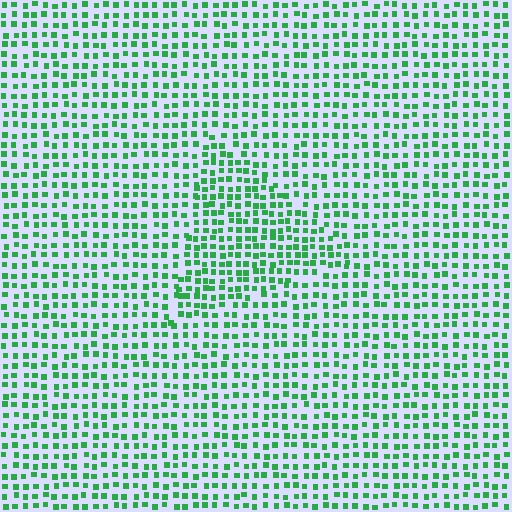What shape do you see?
I see a triangle.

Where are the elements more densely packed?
The elements are more densely packed inside the triangle boundary.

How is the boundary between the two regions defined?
The boundary is defined by a change in element density (approximately 1.4x ratio). All elements are the same color, size, and shape.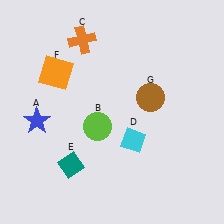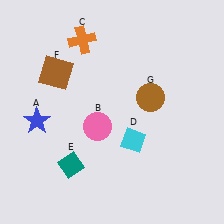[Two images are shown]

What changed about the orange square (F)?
In Image 1, F is orange. In Image 2, it changed to brown.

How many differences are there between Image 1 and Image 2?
There are 2 differences between the two images.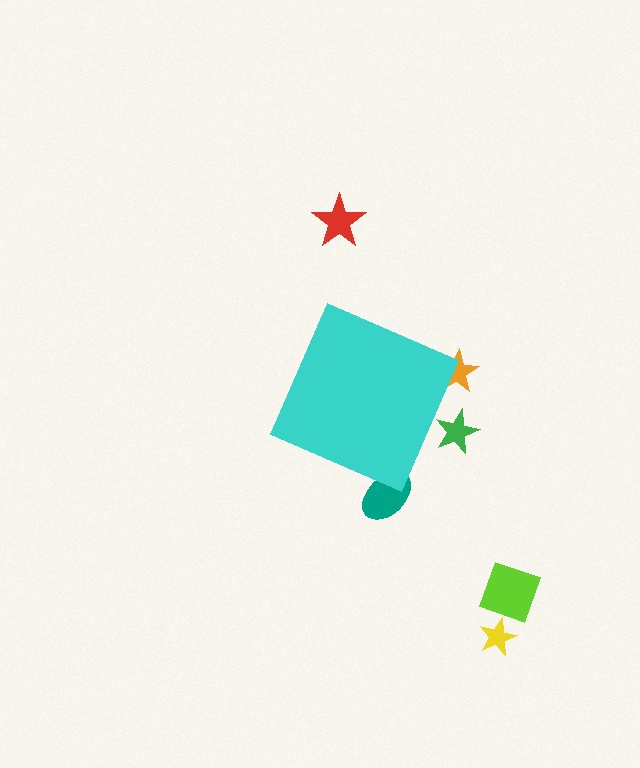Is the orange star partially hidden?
Yes, the orange star is partially hidden behind the cyan diamond.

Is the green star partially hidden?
Yes, the green star is partially hidden behind the cyan diamond.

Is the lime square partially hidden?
No, the lime square is fully visible.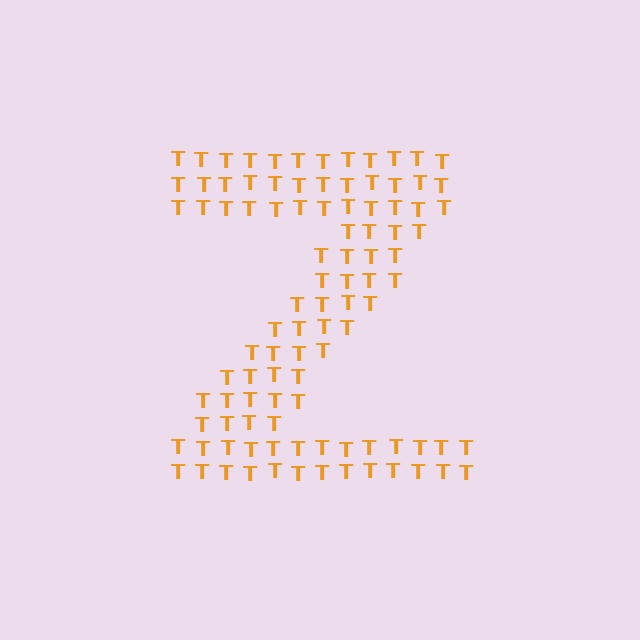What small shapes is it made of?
It is made of small letter T's.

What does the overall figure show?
The overall figure shows the letter Z.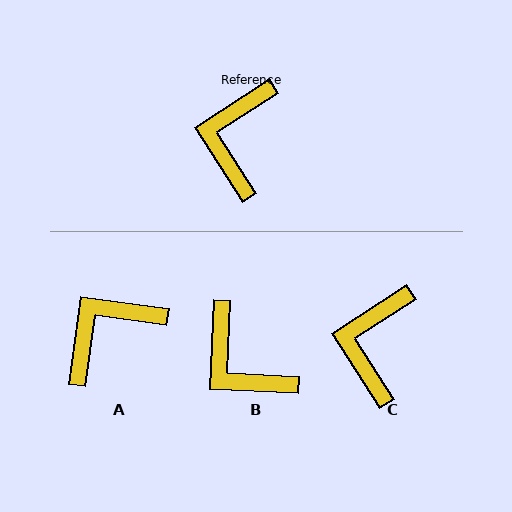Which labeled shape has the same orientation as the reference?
C.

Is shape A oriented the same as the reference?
No, it is off by about 41 degrees.